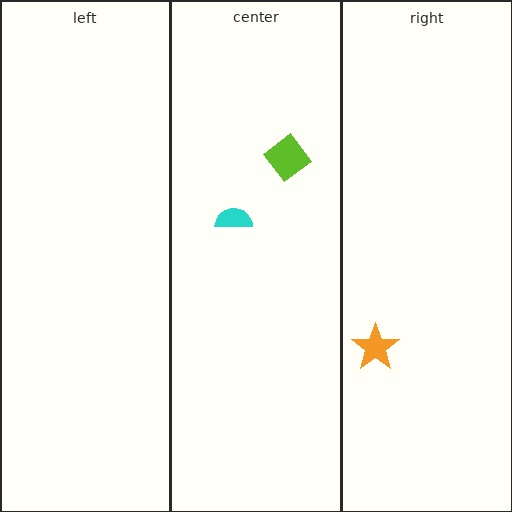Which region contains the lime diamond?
The center region.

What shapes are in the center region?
The lime diamond, the cyan semicircle.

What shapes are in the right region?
The orange star.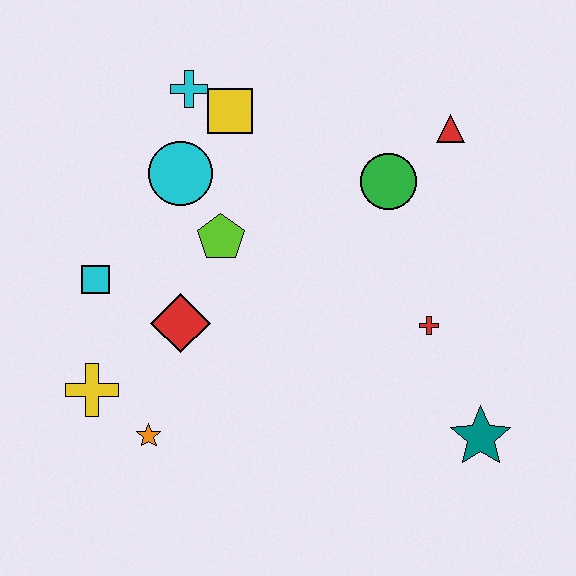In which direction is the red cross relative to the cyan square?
The red cross is to the right of the cyan square.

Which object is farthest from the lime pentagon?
The teal star is farthest from the lime pentagon.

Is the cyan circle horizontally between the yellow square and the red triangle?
No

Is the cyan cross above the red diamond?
Yes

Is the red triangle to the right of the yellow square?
Yes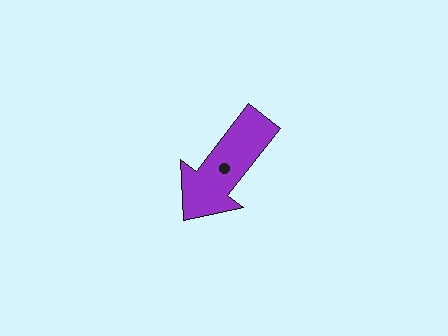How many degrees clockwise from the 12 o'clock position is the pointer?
Approximately 218 degrees.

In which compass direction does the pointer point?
Southwest.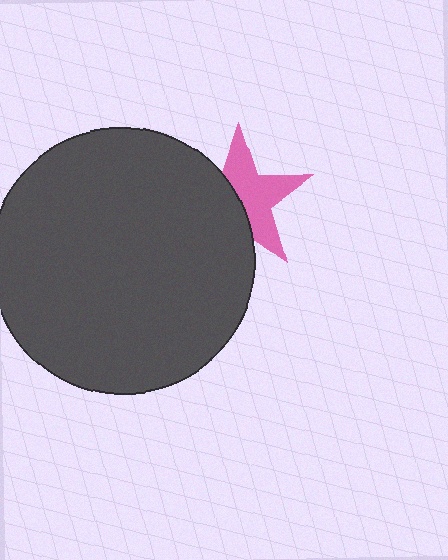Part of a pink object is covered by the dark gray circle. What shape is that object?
It is a star.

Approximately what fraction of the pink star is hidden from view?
Roughly 44% of the pink star is hidden behind the dark gray circle.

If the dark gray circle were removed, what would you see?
You would see the complete pink star.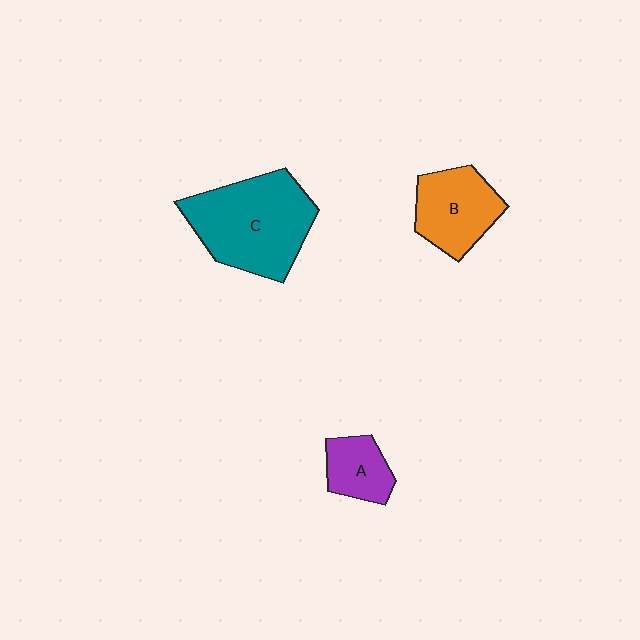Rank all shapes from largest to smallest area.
From largest to smallest: C (teal), B (orange), A (purple).